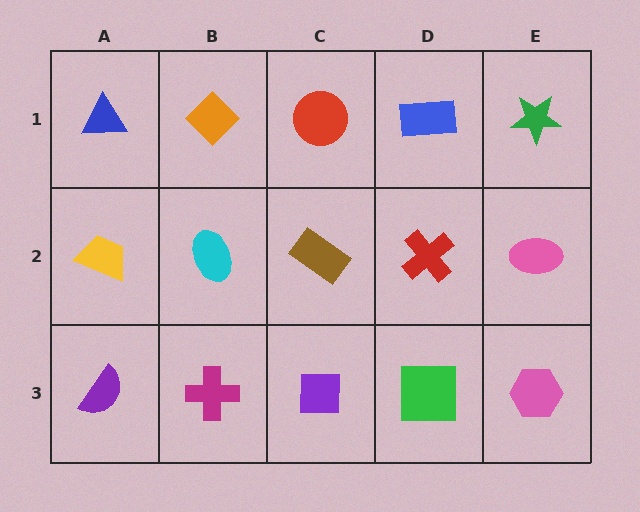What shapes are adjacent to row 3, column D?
A red cross (row 2, column D), a purple square (row 3, column C), a pink hexagon (row 3, column E).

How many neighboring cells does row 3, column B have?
3.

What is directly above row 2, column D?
A blue rectangle.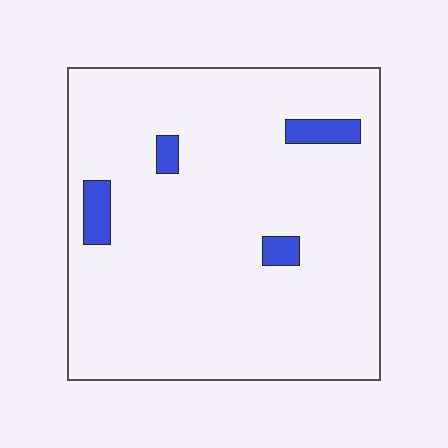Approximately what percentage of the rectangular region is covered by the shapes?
Approximately 5%.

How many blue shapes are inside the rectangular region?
4.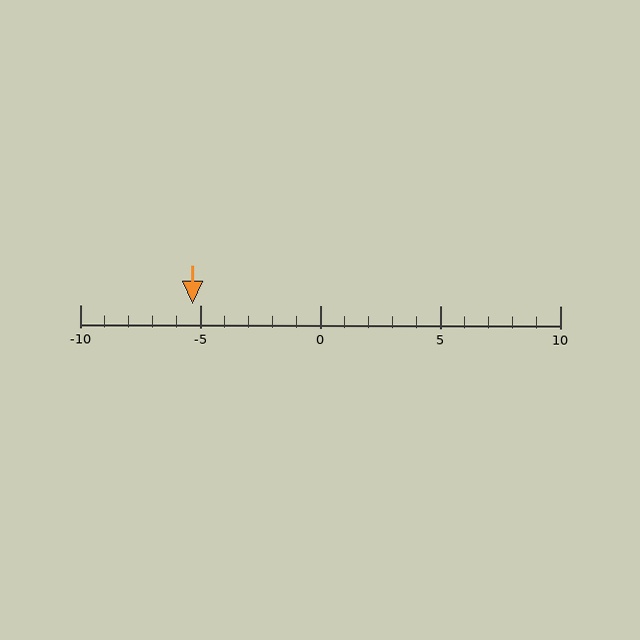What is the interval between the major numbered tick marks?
The major tick marks are spaced 5 units apart.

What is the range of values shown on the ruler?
The ruler shows values from -10 to 10.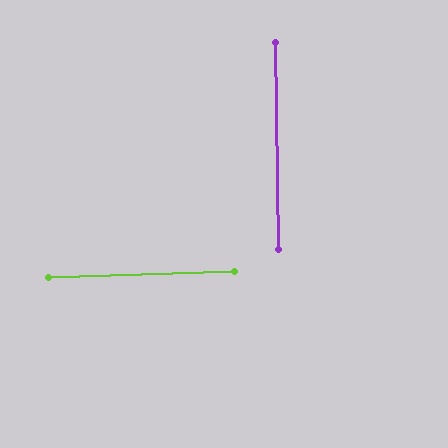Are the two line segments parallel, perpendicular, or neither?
Perpendicular — they meet at approximately 89°.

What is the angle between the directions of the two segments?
Approximately 89 degrees.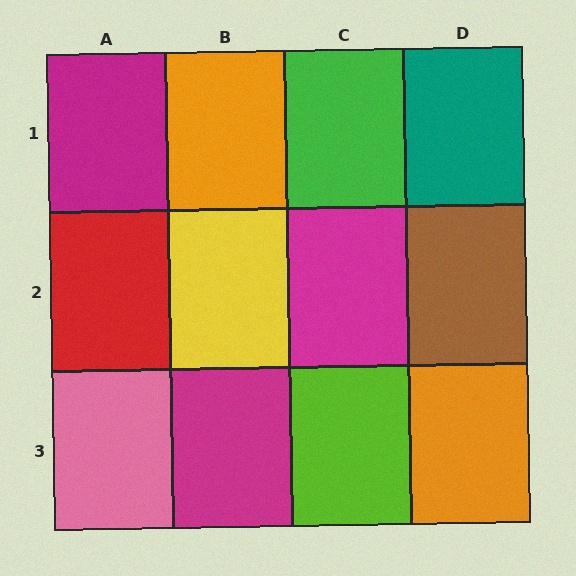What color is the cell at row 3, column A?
Pink.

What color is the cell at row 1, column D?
Teal.